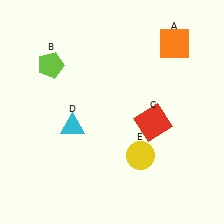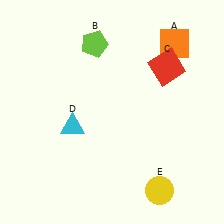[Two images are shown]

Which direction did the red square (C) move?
The red square (C) moved up.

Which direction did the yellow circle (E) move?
The yellow circle (E) moved down.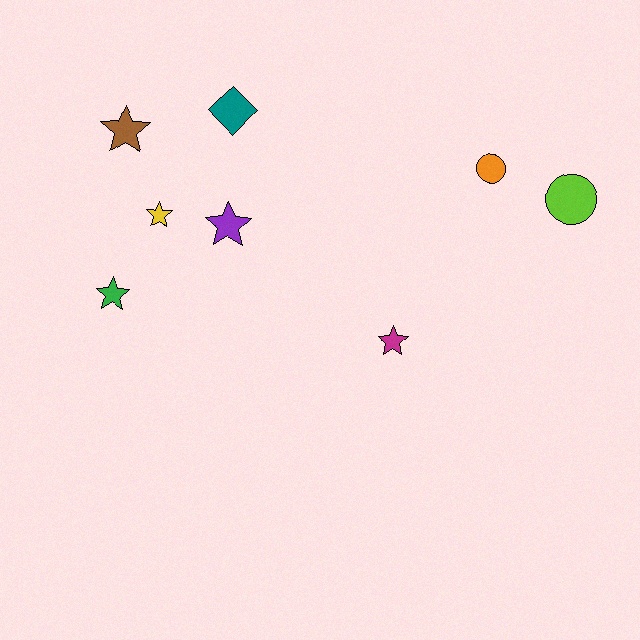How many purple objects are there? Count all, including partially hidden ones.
There is 1 purple object.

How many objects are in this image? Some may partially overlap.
There are 8 objects.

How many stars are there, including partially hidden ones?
There are 5 stars.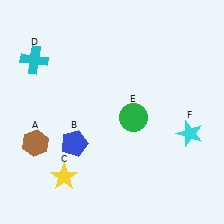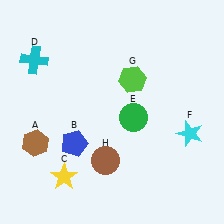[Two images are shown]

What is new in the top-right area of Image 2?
A lime hexagon (G) was added in the top-right area of Image 2.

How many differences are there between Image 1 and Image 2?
There are 2 differences between the two images.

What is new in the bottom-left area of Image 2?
A brown circle (H) was added in the bottom-left area of Image 2.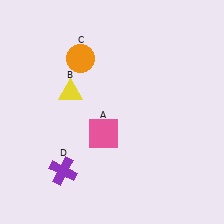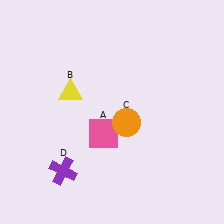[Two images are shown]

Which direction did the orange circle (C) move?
The orange circle (C) moved down.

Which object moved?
The orange circle (C) moved down.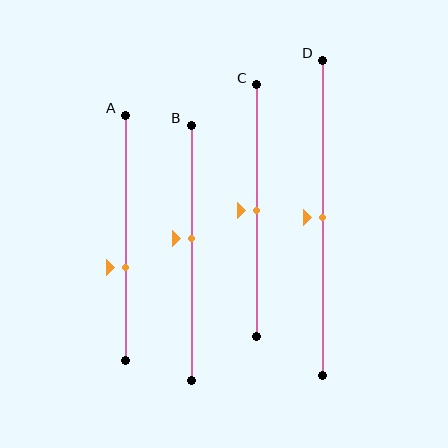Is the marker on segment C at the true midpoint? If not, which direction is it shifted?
Yes, the marker on segment C is at the true midpoint.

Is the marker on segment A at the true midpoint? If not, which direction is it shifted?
No, the marker on segment A is shifted downward by about 12% of the segment length.